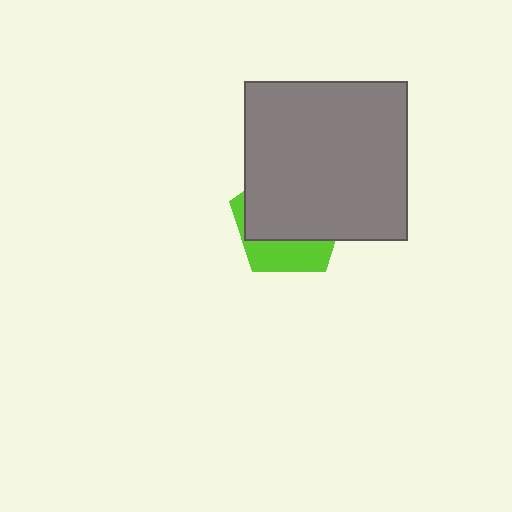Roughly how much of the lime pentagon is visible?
A small part of it is visible (roughly 31%).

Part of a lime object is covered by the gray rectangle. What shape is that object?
It is a pentagon.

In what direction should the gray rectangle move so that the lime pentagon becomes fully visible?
The gray rectangle should move up. That is the shortest direction to clear the overlap and leave the lime pentagon fully visible.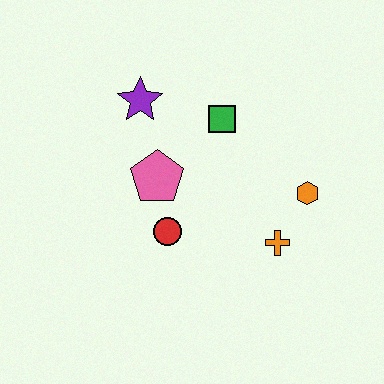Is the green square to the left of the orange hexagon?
Yes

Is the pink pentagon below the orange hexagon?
No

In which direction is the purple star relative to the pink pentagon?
The purple star is above the pink pentagon.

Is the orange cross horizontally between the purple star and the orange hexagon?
Yes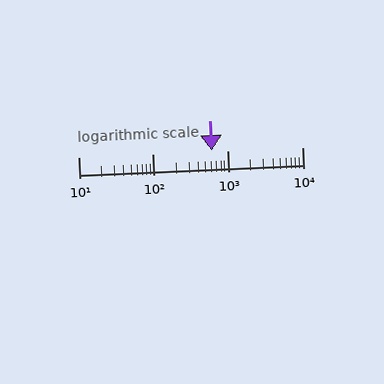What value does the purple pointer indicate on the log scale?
The pointer indicates approximately 620.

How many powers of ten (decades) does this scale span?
The scale spans 3 decades, from 10 to 10000.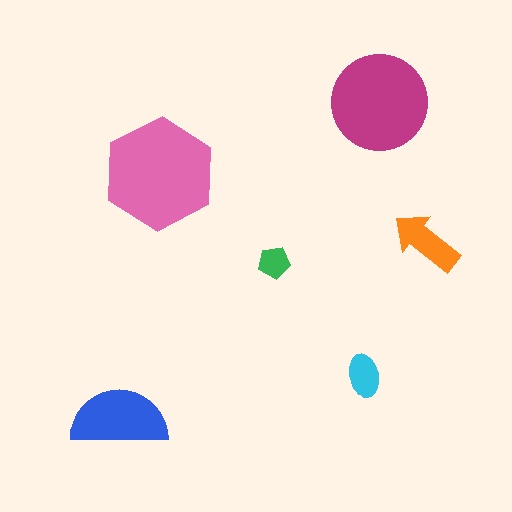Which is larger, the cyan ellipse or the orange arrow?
The orange arrow.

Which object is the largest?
The pink hexagon.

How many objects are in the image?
There are 6 objects in the image.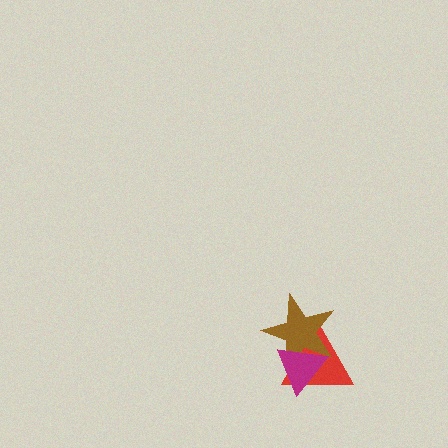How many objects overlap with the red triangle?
2 objects overlap with the red triangle.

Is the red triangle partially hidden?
Yes, it is partially covered by another shape.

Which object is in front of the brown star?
The magenta triangle is in front of the brown star.